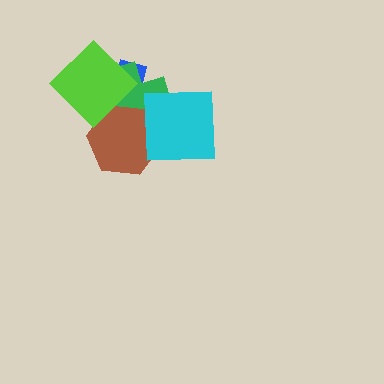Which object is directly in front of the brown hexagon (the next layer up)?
The lime diamond is directly in front of the brown hexagon.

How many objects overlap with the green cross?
4 objects overlap with the green cross.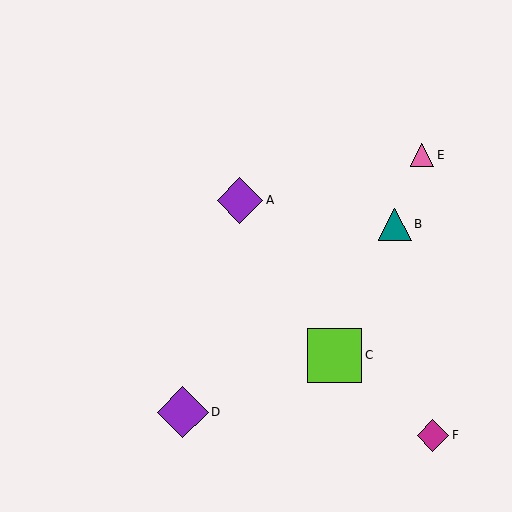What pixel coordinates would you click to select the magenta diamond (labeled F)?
Click at (433, 435) to select the magenta diamond F.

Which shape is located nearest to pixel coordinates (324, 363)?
The lime square (labeled C) at (335, 355) is nearest to that location.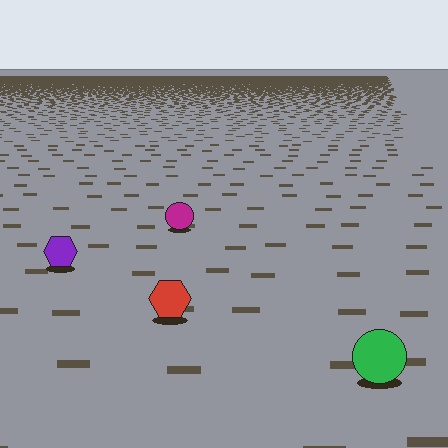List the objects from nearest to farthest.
From nearest to farthest: the green circle, the red hexagon, the purple hexagon, the magenta circle.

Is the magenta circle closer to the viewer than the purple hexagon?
No. The purple hexagon is closer — you can tell from the texture gradient: the ground texture is coarser near it.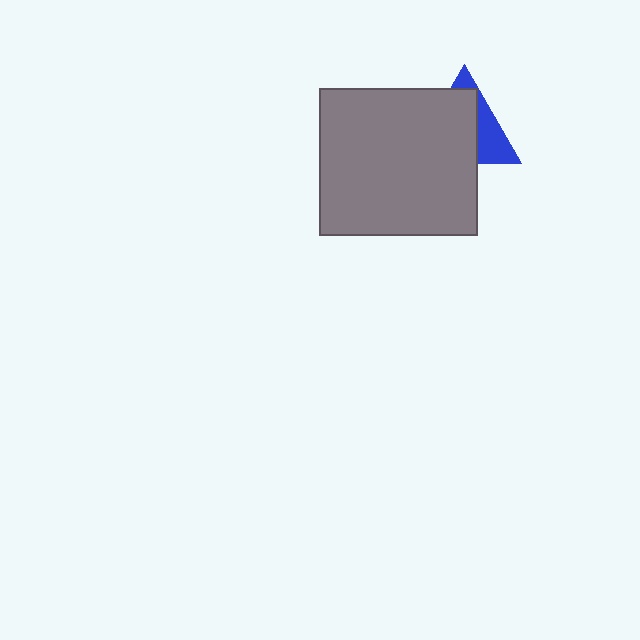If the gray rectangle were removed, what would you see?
You would see the complete blue triangle.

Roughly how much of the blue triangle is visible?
A small part of it is visible (roughly 35%).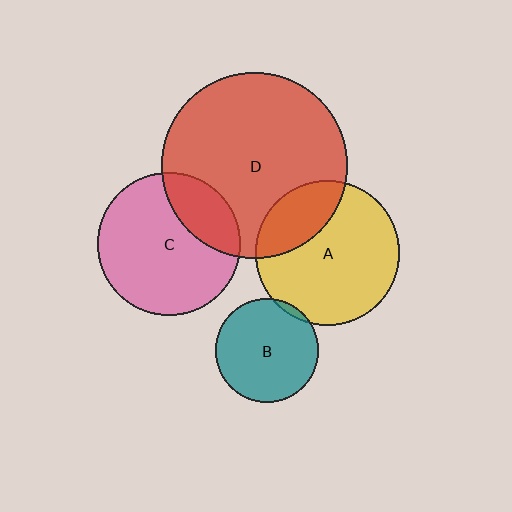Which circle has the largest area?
Circle D (red).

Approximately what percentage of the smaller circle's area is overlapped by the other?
Approximately 25%.